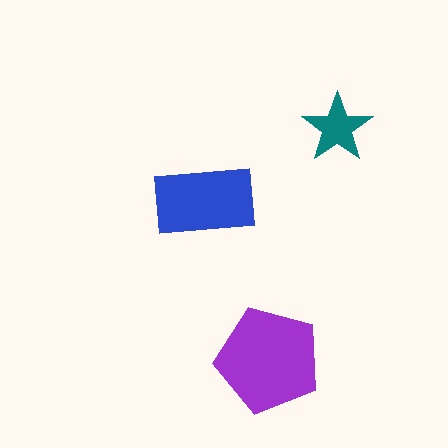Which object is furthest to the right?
The teal star is rightmost.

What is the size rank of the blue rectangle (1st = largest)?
2nd.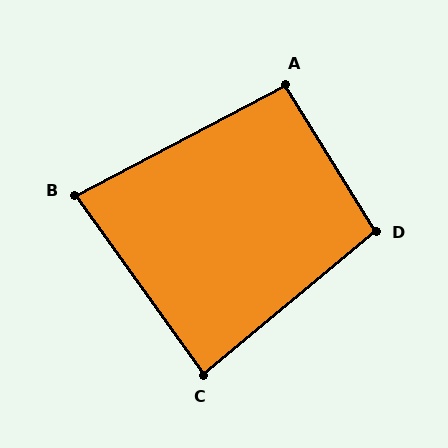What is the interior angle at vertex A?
Approximately 94 degrees (approximately right).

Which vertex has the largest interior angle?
D, at approximately 98 degrees.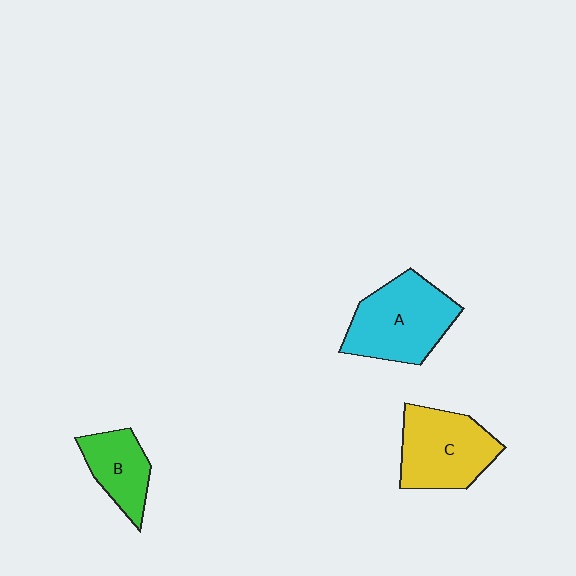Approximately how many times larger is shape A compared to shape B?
Approximately 1.7 times.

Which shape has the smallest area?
Shape B (green).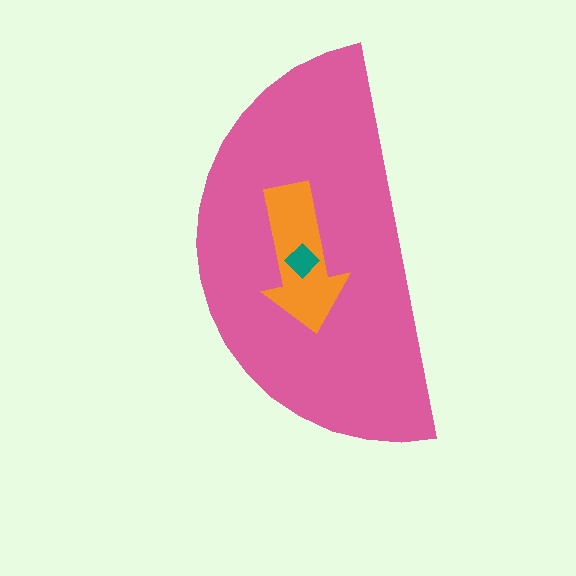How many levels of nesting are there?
3.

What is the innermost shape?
The teal diamond.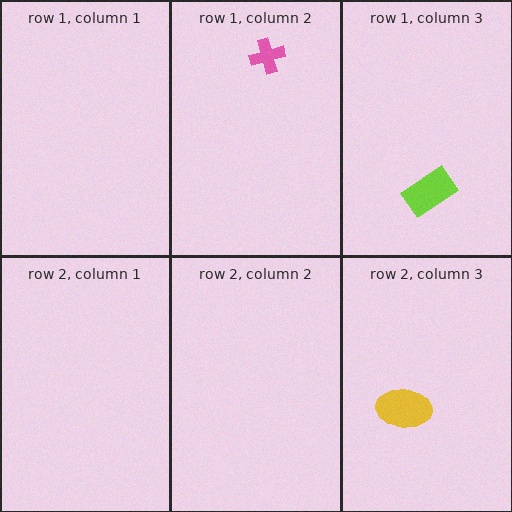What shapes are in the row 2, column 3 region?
The yellow ellipse.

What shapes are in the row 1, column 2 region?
The pink cross.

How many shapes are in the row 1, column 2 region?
1.